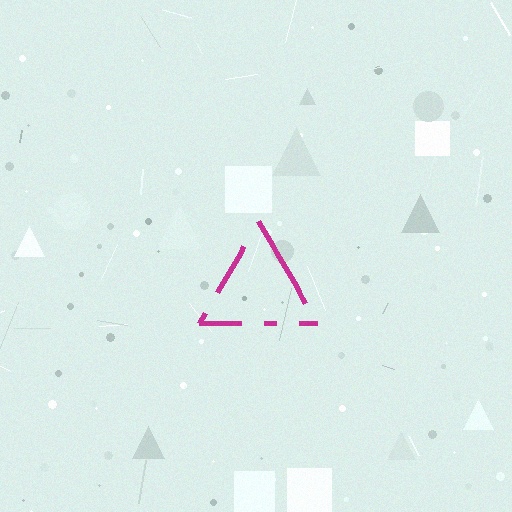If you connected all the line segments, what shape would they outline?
They would outline a triangle.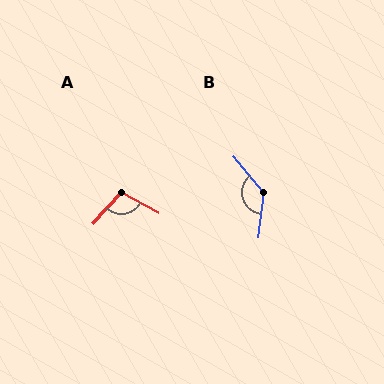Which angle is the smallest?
A, at approximately 104 degrees.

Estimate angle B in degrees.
Approximately 133 degrees.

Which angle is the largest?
B, at approximately 133 degrees.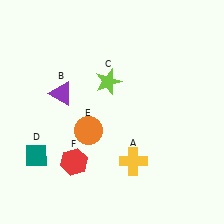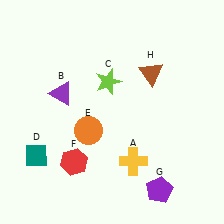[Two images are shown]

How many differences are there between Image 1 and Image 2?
There are 2 differences between the two images.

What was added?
A purple pentagon (G), a brown triangle (H) were added in Image 2.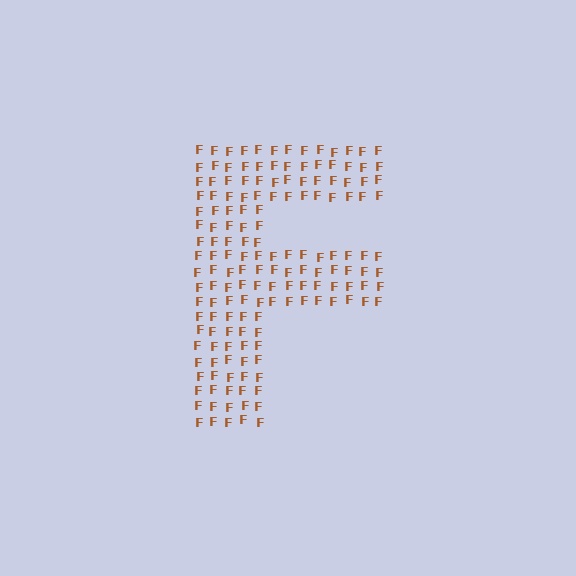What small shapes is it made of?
It is made of small letter F's.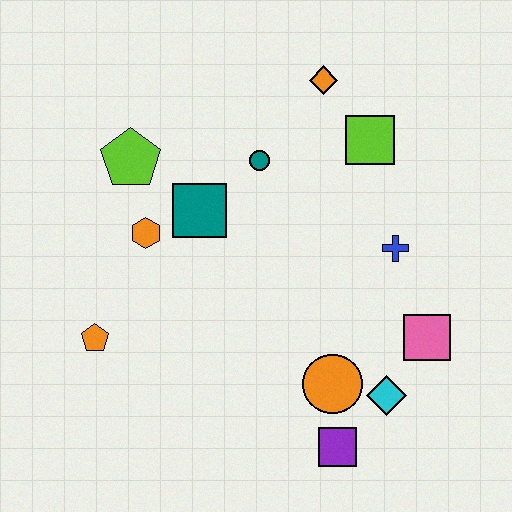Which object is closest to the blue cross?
The pink square is closest to the blue cross.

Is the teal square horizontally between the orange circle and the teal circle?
No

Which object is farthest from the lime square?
The orange pentagon is farthest from the lime square.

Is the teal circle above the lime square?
No